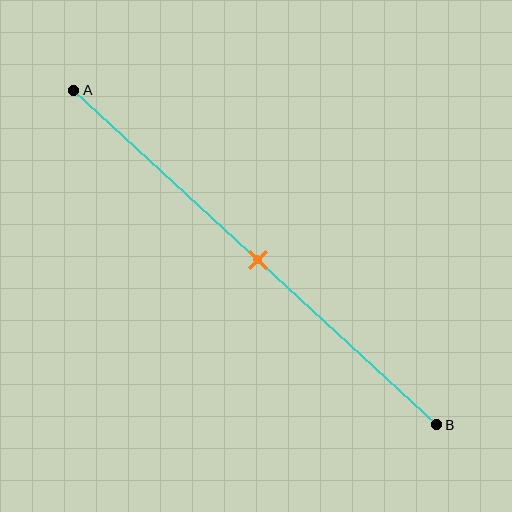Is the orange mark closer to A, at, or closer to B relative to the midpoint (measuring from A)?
The orange mark is approximately at the midpoint of segment AB.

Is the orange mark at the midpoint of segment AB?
Yes, the mark is approximately at the midpoint.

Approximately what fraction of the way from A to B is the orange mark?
The orange mark is approximately 50% of the way from A to B.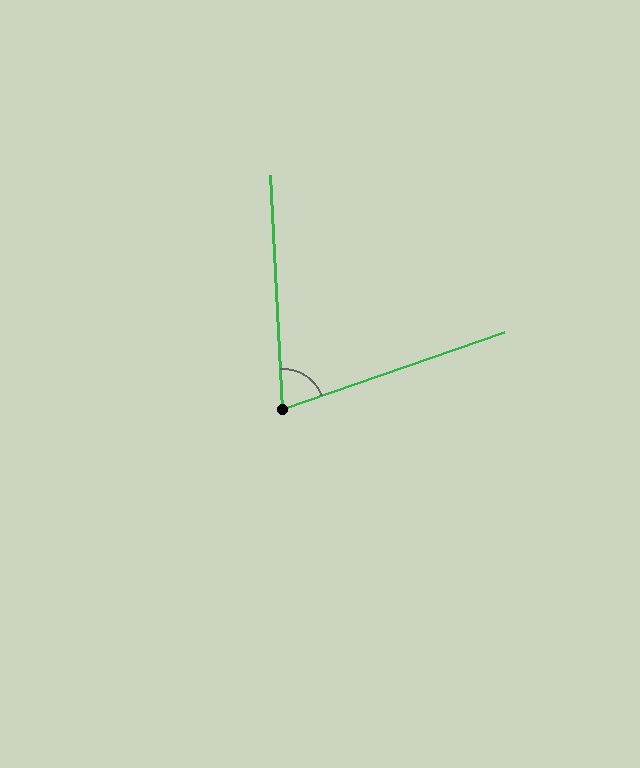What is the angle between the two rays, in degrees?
Approximately 74 degrees.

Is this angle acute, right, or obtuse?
It is acute.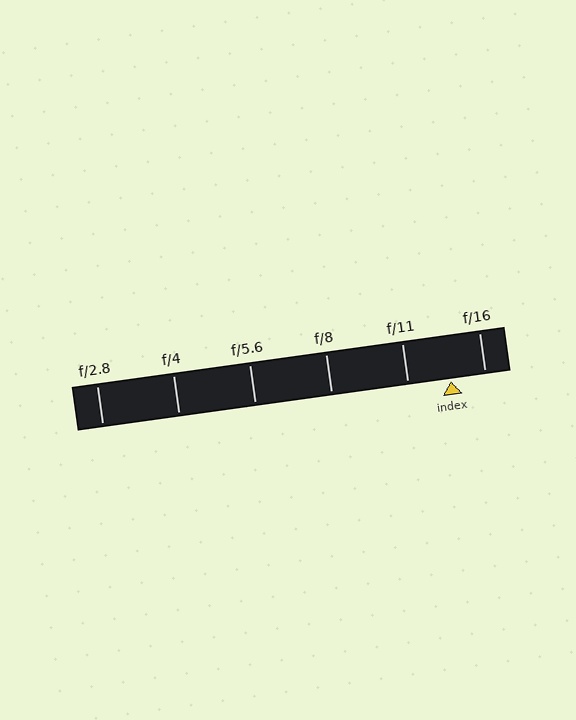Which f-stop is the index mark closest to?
The index mark is closest to f/16.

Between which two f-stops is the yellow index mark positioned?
The index mark is between f/11 and f/16.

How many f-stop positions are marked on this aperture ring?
There are 6 f-stop positions marked.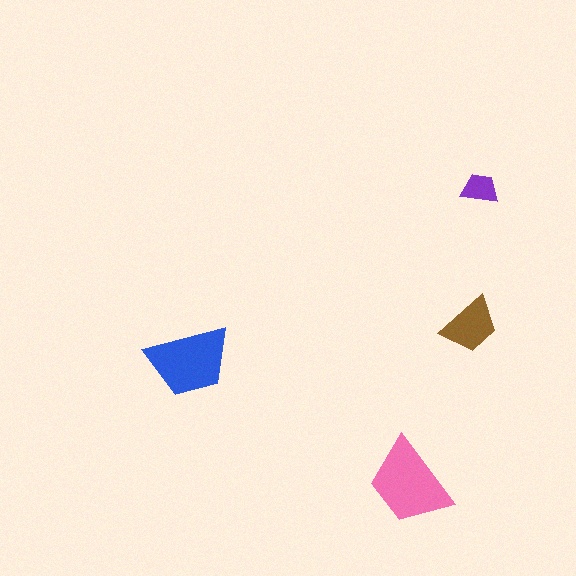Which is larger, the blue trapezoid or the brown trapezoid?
The blue one.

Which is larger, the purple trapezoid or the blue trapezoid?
The blue one.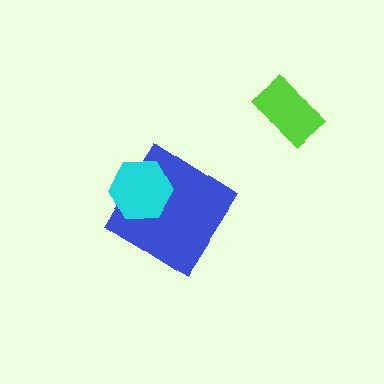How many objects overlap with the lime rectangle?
0 objects overlap with the lime rectangle.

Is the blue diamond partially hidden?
Yes, it is partially covered by another shape.